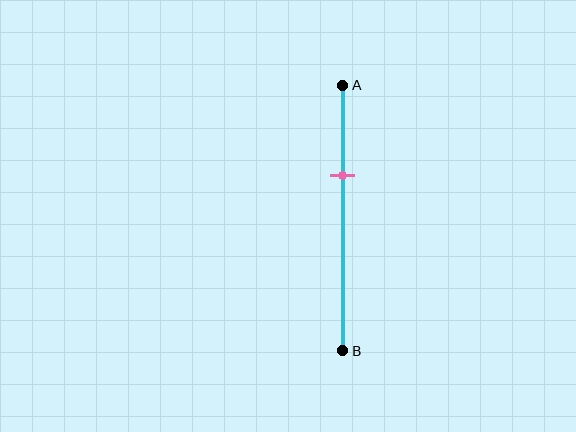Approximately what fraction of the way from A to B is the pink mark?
The pink mark is approximately 35% of the way from A to B.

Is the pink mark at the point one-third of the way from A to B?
Yes, the mark is approximately at the one-third point.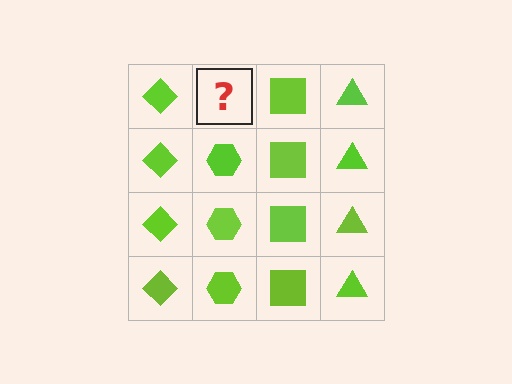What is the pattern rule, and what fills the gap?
The rule is that each column has a consistent shape. The gap should be filled with a lime hexagon.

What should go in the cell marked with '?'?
The missing cell should contain a lime hexagon.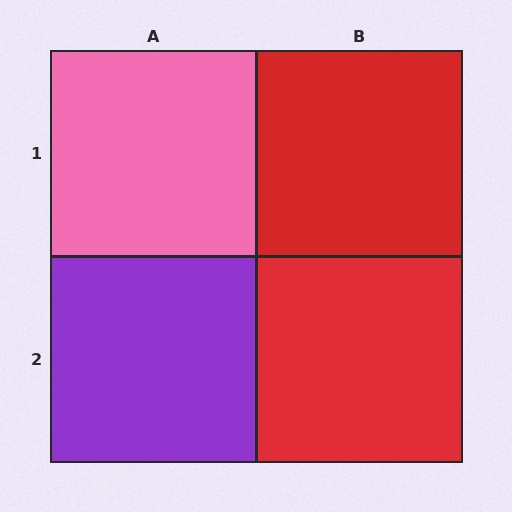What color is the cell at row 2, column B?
Red.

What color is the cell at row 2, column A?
Purple.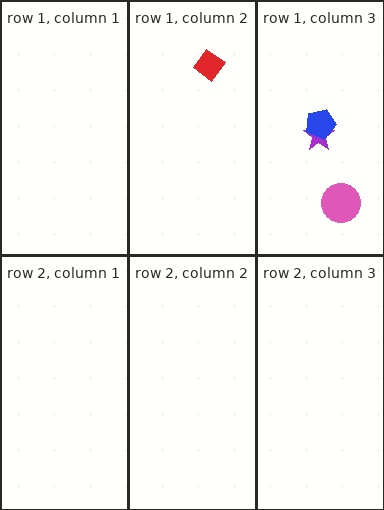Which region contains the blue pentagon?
The row 1, column 3 region.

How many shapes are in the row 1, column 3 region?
3.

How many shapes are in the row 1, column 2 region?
1.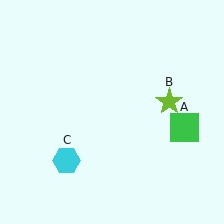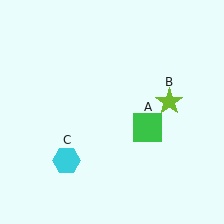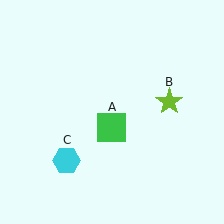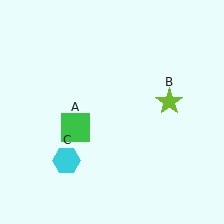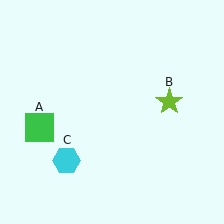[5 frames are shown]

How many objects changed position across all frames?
1 object changed position: green square (object A).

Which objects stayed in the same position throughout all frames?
Lime star (object B) and cyan hexagon (object C) remained stationary.